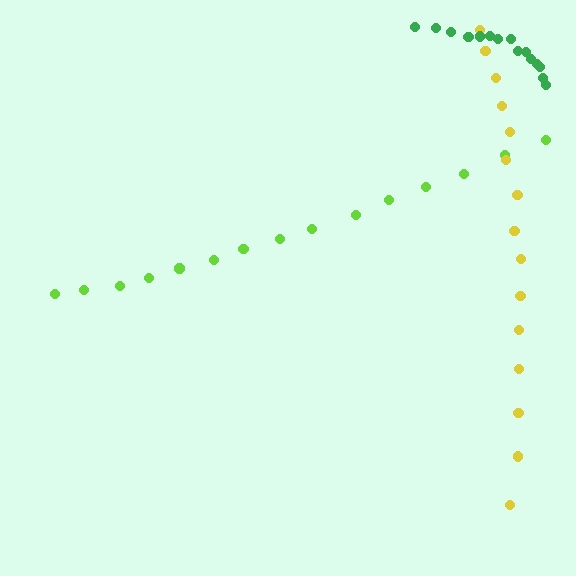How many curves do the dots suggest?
There are 3 distinct paths.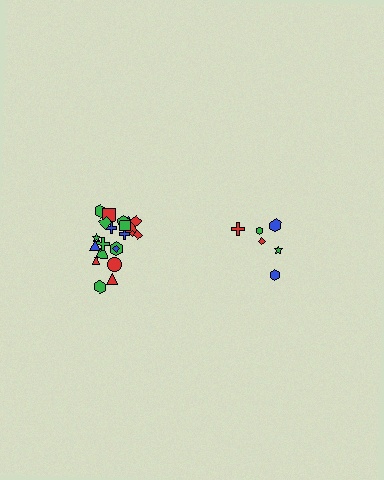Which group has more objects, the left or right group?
The left group.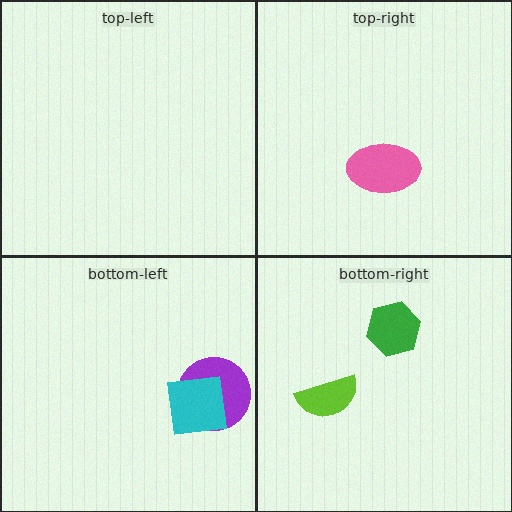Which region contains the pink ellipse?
The top-right region.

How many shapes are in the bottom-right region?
2.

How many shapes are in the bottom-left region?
2.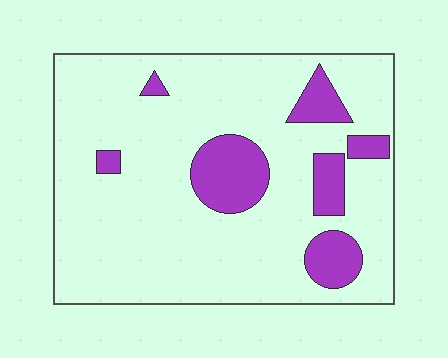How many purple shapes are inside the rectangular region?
7.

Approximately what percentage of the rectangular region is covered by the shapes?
Approximately 15%.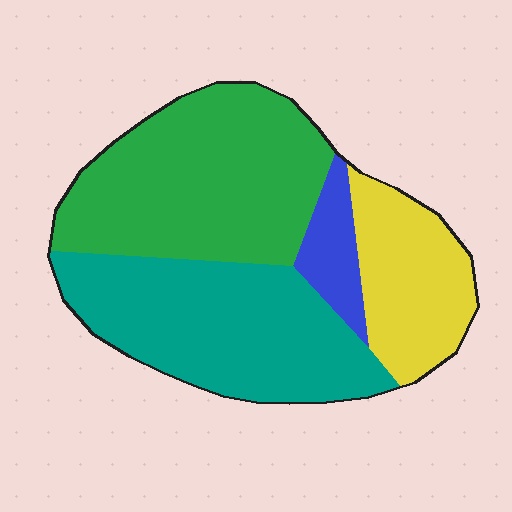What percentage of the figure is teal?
Teal covers 35% of the figure.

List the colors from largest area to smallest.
From largest to smallest: green, teal, yellow, blue.